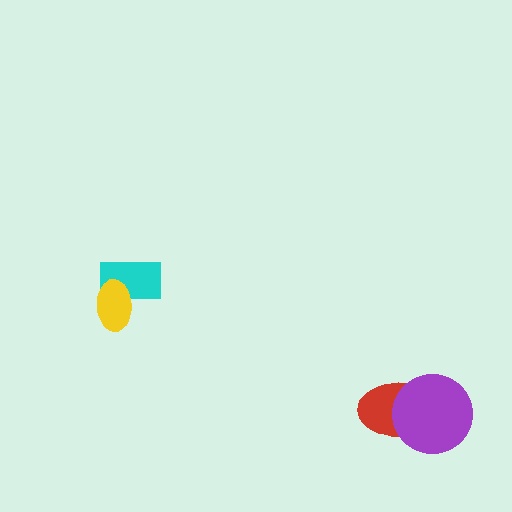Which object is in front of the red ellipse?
The purple circle is in front of the red ellipse.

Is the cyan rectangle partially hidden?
Yes, it is partially covered by another shape.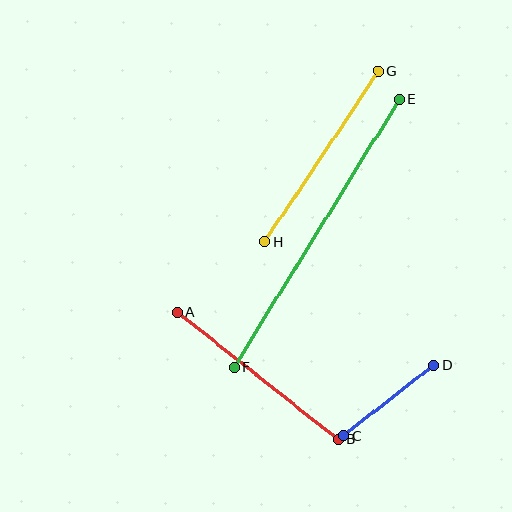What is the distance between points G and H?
The distance is approximately 206 pixels.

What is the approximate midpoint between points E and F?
The midpoint is at approximately (317, 233) pixels.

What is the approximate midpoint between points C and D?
The midpoint is at approximately (388, 401) pixels.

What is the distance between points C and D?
The distance is approximately 114 pixels.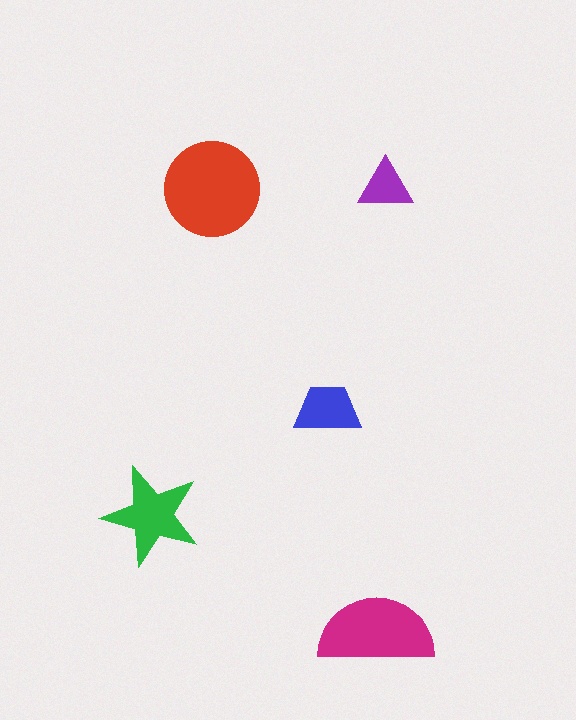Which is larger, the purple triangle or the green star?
The green star.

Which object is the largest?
The red circle.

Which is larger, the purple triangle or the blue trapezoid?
The blue trapezoid.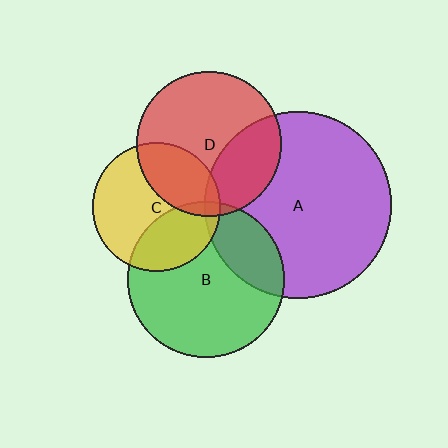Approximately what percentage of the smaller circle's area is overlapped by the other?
Approximately 5%.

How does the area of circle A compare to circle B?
Approximately 1.4 times.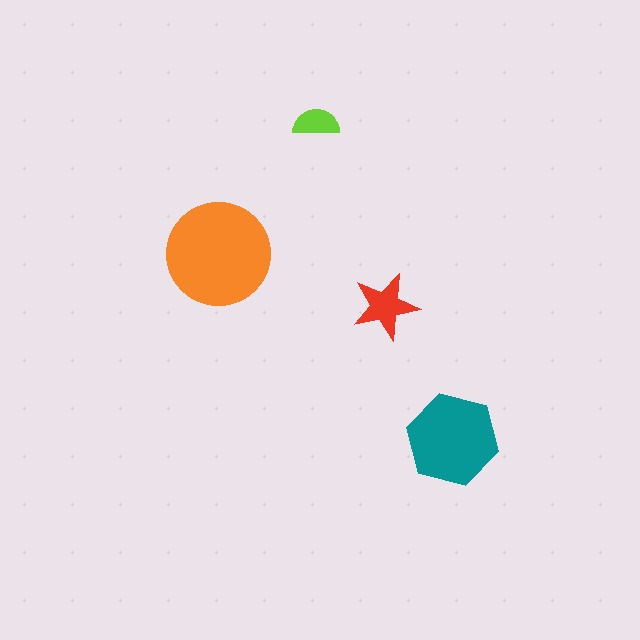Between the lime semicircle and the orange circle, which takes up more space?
The orange circle.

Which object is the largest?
The orange circle.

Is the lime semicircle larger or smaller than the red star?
Smaller.